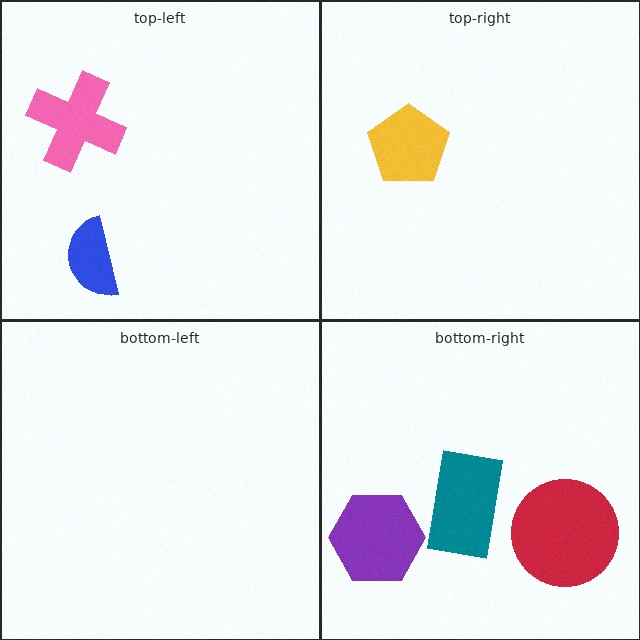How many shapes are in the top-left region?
2.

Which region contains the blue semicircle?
The top-left region.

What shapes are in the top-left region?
The pink cross, the blue semicircle.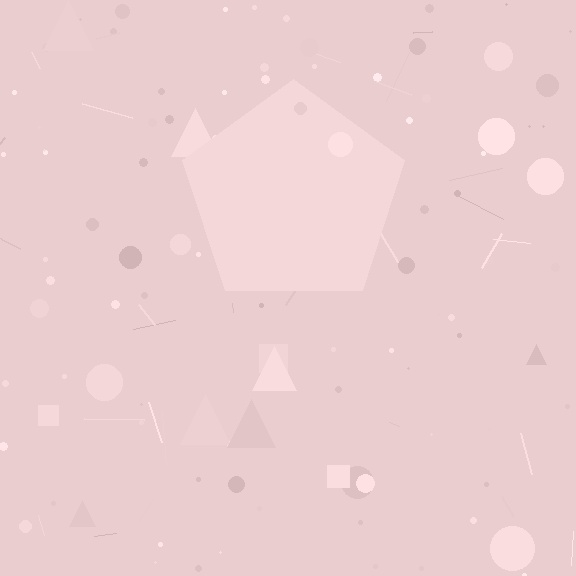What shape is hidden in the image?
A pentagon is hidden in the image.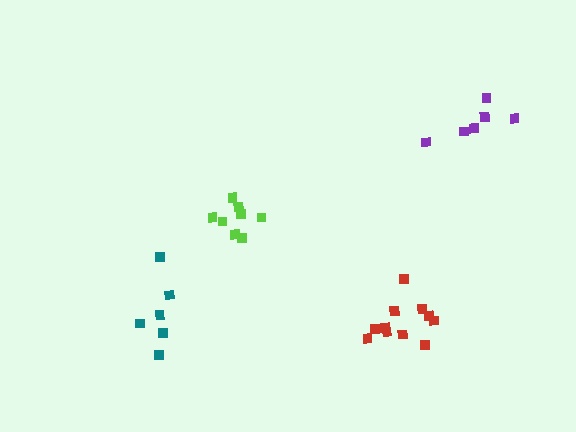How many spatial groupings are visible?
There are 4 spatial groupings.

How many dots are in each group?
Group 1: 6 dots, Group 2: 6 dots, Group 3: 8 dots, Group 4: 11 dots (31 total).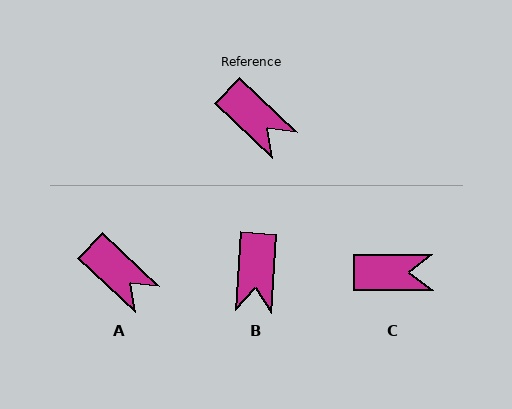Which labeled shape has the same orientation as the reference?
A.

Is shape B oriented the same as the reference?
No, it is off by about 50 degrees.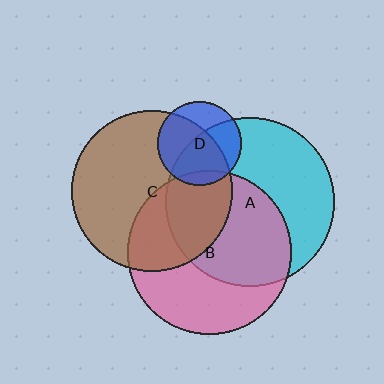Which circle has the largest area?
Circle A (cyan).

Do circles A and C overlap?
Yes.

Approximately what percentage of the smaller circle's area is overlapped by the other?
Approximately 30%.